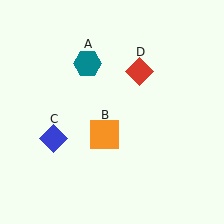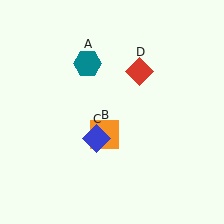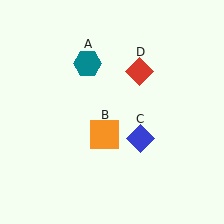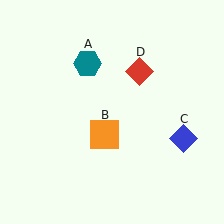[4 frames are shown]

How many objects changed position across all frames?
1 object changed position: blue diamond (object C).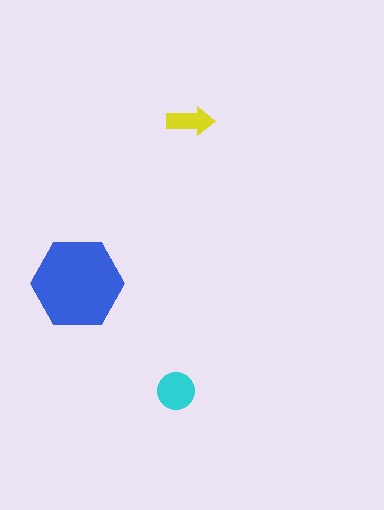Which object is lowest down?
The cyan circle is bottommost.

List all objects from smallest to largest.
The yellow arrow, the cyan circle, the blue hexagon.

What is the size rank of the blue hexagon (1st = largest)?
1st.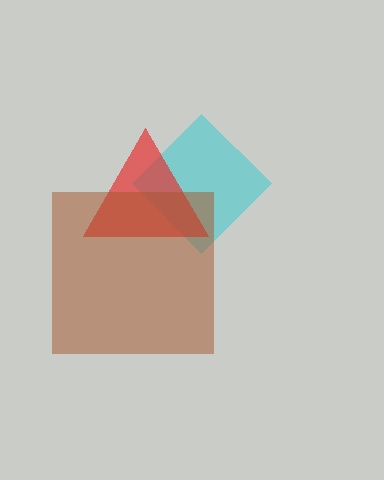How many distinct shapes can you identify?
There are 3 distinct shapes: a cyan diamond, a red triangle, a brown square.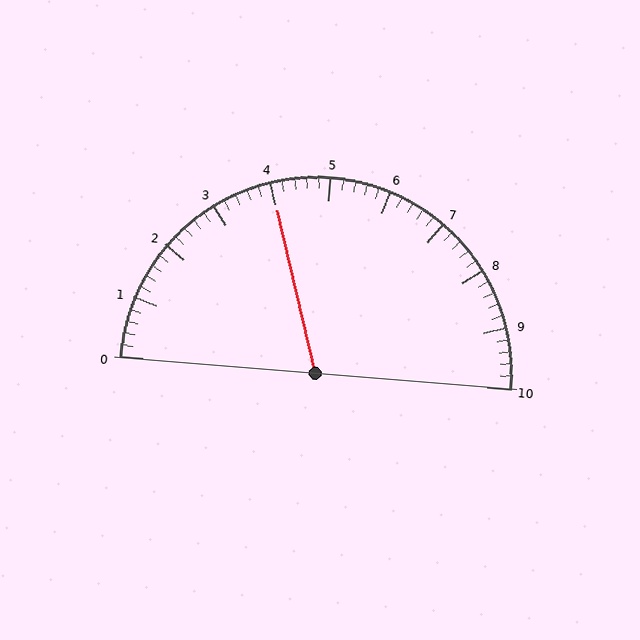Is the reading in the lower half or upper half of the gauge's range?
The reading is in the lower half of the range (0 to 10).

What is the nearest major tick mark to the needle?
The nearest major tick mark is 4.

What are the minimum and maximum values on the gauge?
The gauge ranges from 0 to 10.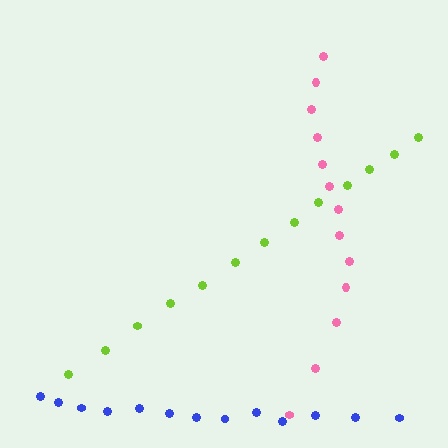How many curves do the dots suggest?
There are 3 distinct paths.